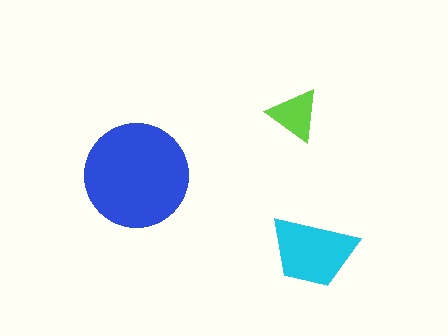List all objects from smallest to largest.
The lime triangle, the cyan trapezoid, the blue circle.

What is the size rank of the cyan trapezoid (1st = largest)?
2nd.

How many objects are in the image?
There are 3 objects in the image.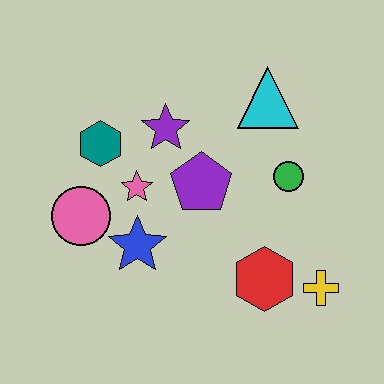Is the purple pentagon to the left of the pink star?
No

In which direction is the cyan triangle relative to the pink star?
The cyan triangle is to the right of the pink star.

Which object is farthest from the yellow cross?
The teal hexagon is farthest from the yellow cross.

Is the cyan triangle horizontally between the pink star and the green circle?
Yes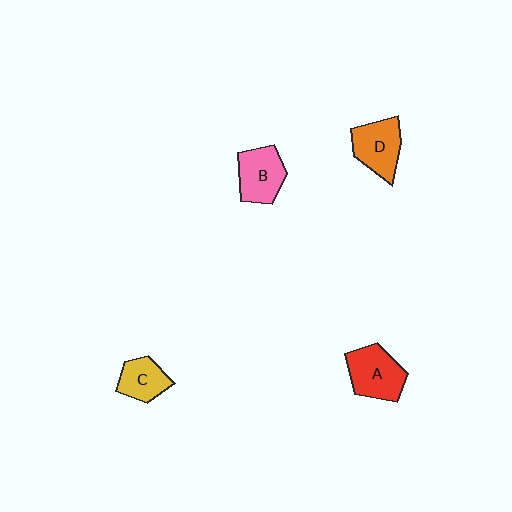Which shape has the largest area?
Shape A (red).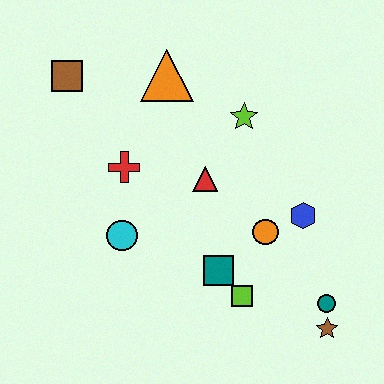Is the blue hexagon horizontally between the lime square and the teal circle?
Yes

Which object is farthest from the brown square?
The brown star is farthest from the brown square.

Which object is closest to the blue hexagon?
The orange circle is closest to the blue hexagon.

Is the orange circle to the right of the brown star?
No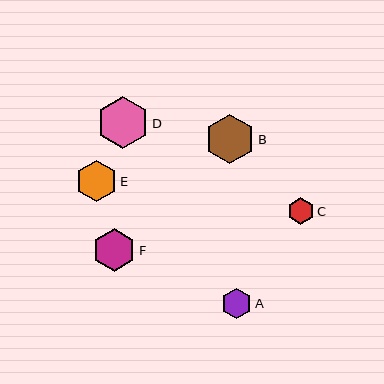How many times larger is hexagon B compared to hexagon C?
Hexagon B is approximately 1.8 times the size of hexagon C.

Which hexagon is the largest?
Hexagon D is the largest with a size of approximately 52 pixels.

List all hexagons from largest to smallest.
From largest to smallest: D, B, F, E, A, C.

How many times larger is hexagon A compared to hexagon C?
Hexagon A is approximately 1.1 times the size of hexagon C.